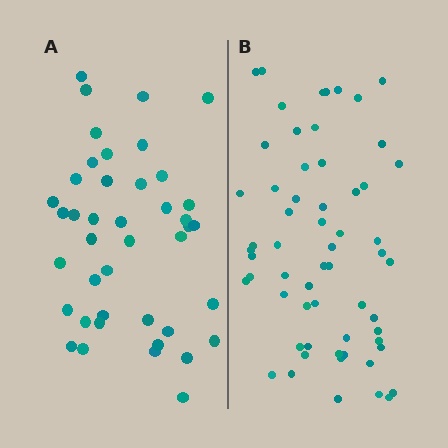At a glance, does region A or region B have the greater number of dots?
Region B (the right region) has more dots.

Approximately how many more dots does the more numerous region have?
Region B has approximately 20 more dots than region A.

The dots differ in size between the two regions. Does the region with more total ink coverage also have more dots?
No. Region A has more total ink coverage because its dots are larger, but region B actually contains more individual dots. Total area can be misleading — the number of items is what matters here.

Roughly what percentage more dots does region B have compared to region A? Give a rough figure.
About 45% more.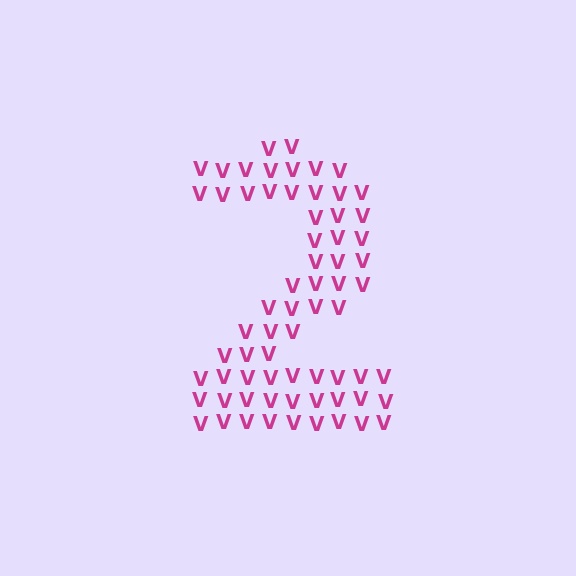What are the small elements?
The small elements are letter V's.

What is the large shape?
The large shape is the digit 2.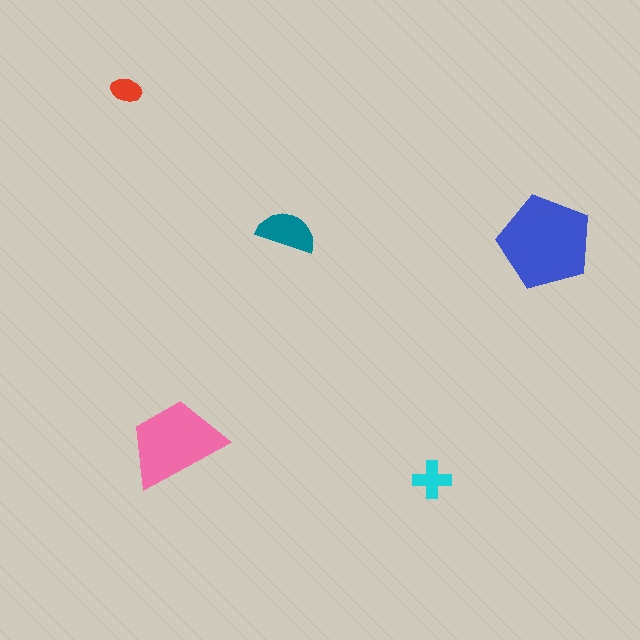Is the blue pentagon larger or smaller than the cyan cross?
Larger.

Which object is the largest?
The blue pentagon.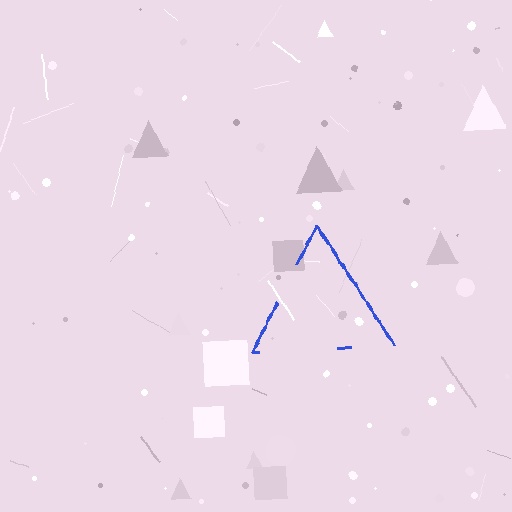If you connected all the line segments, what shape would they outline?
They would outline a triangle.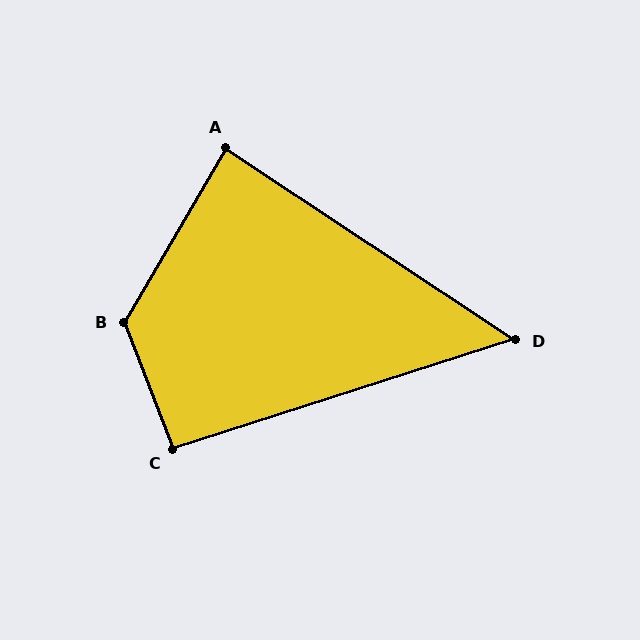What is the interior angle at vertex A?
Approximately 87 degrees (approximately right).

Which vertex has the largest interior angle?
B, at approximately 129 degrees.